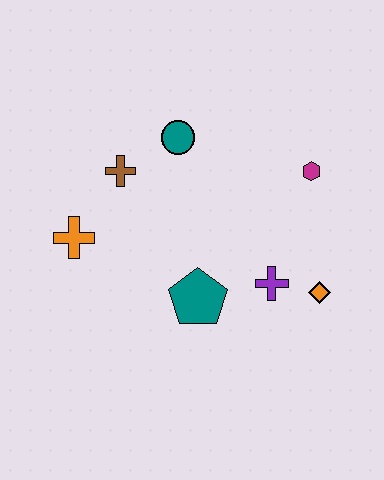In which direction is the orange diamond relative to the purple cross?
The orange diamond is to the right of the purple cross.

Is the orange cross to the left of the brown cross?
Yes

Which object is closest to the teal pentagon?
The purple cross is closest to the teal pentagon.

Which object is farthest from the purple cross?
The orange cross is farthest from the purple cross.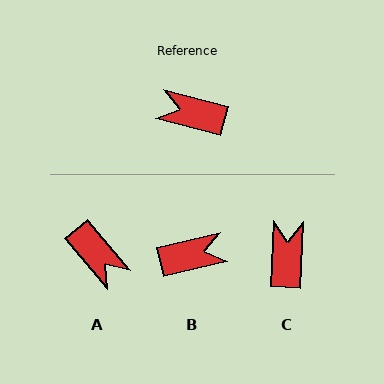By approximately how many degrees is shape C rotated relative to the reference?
Approximately 78 degrees clockwise.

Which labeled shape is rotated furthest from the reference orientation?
B, about 151 degrees away.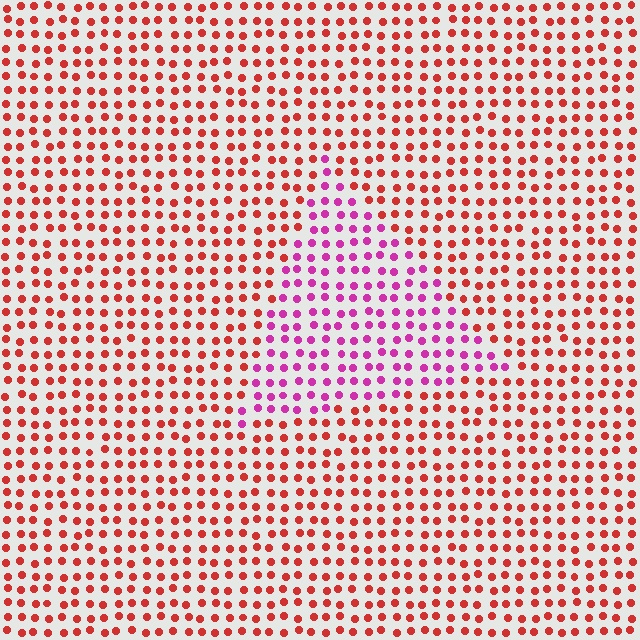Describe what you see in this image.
The image is filled with small red elements in a uniform arrangement. A triangle-shaped region is visible where the elements are tinted to a slightly different hue, forming a subtle color boundary.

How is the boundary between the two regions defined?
The boundary is defined purely by a slight shift in hue (about 47 degrees). Spacing, size, and orientation are identical on both sides.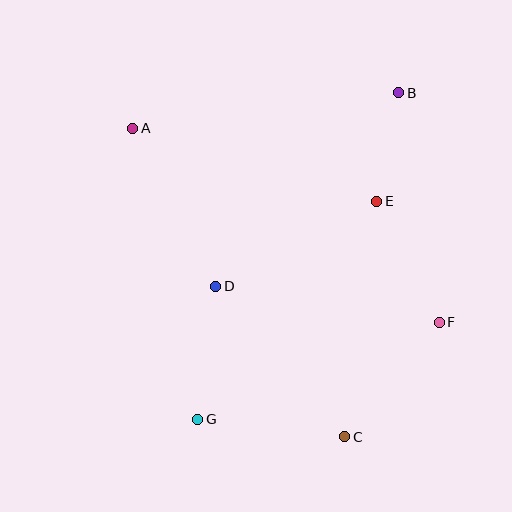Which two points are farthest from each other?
Points B and G are farthest from each other.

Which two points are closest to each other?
Points B and E are closest to each other.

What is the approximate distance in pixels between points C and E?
The distance between C and E is approximately 238 pixels.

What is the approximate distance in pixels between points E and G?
The distance between E and G is approximately 282 pixels.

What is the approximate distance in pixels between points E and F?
The distance between E and F is approximately 136 pixels.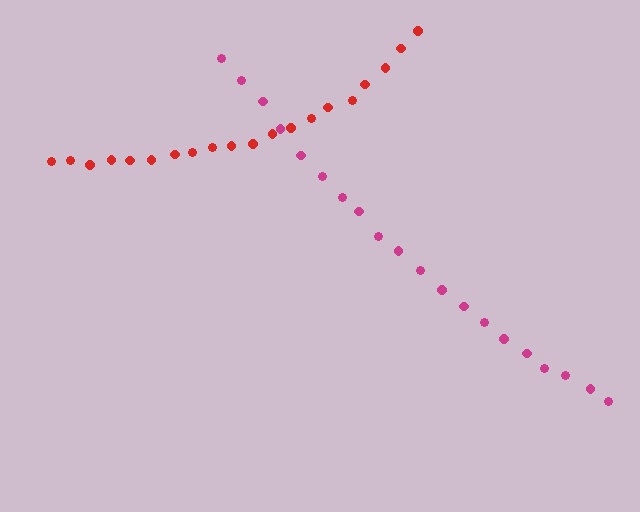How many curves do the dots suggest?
There are 2 distinct paths.